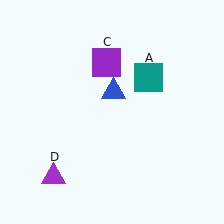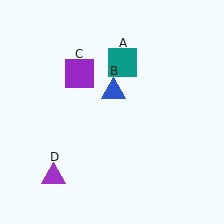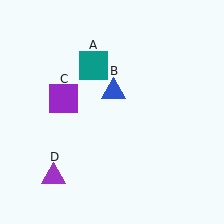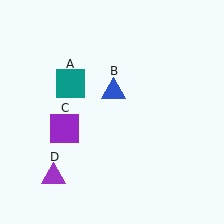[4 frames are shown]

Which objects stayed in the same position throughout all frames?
Blue triangle (object B) and purple triangle (object D) remained stationary.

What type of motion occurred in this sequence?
The teal square (object A), purple square (object C) rotated counterclockwise around the center of the scene.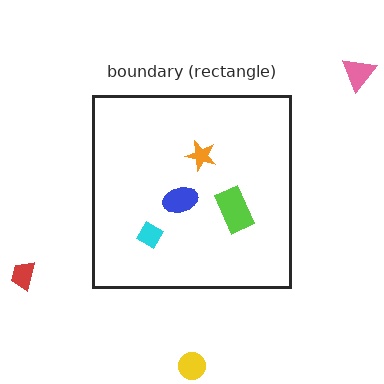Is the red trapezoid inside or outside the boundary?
Outside.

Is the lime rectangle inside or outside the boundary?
Inside.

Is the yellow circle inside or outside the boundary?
Outside.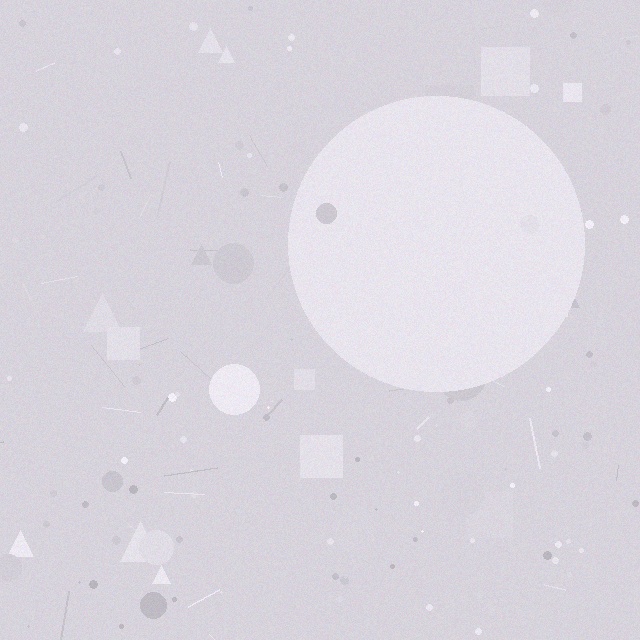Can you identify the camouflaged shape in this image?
The camouflaged shape is a circle.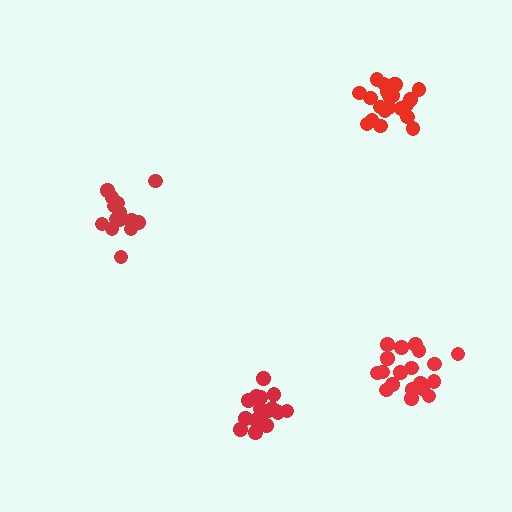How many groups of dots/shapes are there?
There are 4 groups.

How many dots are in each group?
Group 1: 19 dots, Group 2: 21 dots, Group 3: 16 dots, Group 4: 19 dots (75 total).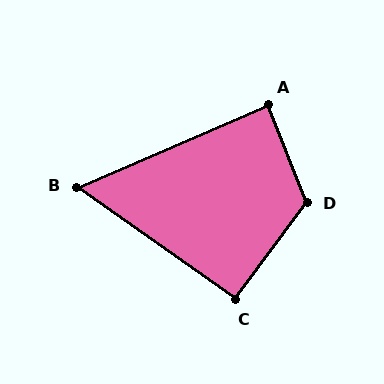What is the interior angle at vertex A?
Approximately 89 degrees (approximately right).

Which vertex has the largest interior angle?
D, at approximately 121 degrees.